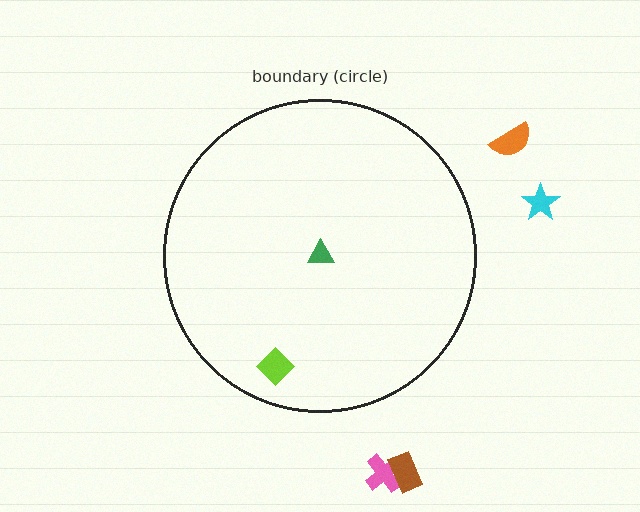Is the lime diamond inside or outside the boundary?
Inside.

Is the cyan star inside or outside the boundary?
Outside.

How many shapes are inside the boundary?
2 inside, 4 outside.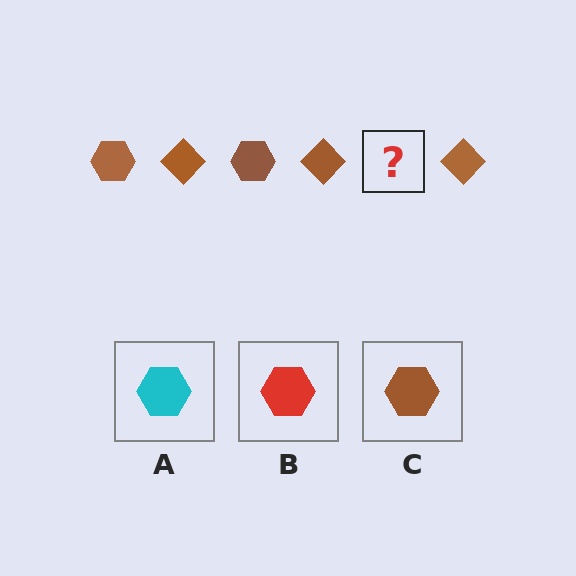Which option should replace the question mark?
Option C.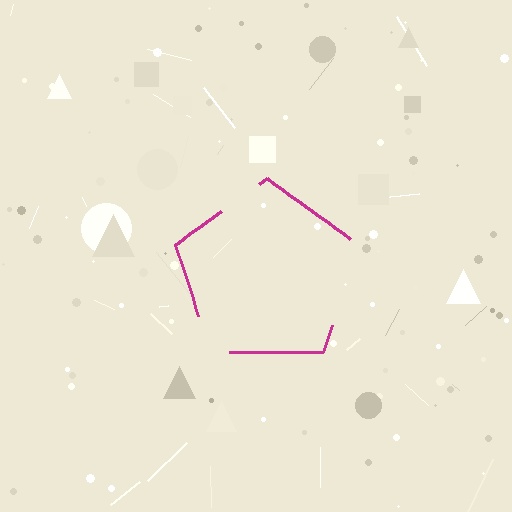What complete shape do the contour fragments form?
The contour fragments form a pentagon.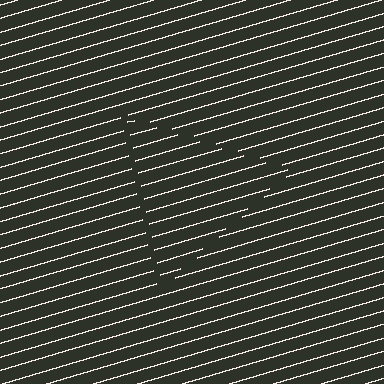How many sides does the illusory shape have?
3 sides — the line-ends trace a triangle.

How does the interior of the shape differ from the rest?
The interior of the shape contains the same grating, shifted by half a period — the contour is defined by the phase discontinuity where line-ends from the inner and outer gratings abut.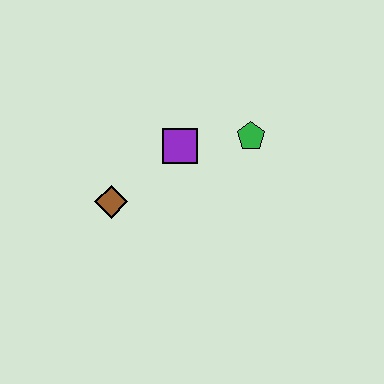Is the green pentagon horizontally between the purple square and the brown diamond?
No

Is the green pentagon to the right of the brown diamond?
Yes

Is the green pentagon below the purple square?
No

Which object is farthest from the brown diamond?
The green pentagon is farthest from the brown diamond.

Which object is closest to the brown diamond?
The purple square is closest to the brown diamond.